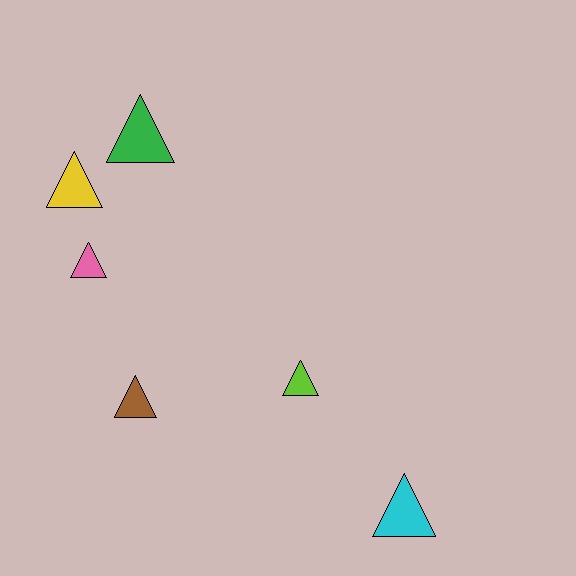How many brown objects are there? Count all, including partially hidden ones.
There is 1 brown object.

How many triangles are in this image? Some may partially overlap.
There are 6 triangles.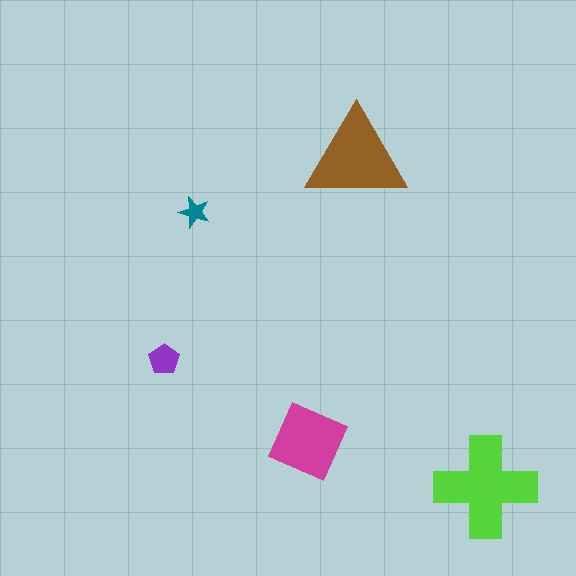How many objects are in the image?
There are 5 objects in the image.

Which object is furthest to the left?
The purple pentagon is leftmost.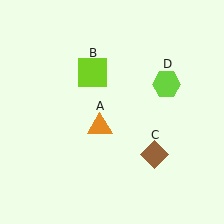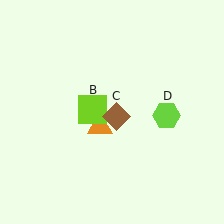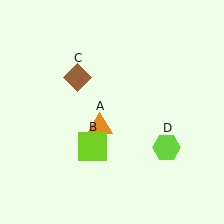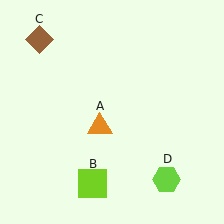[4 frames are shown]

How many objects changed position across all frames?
3 objects changed position: lime square (object B), brown diamond (object C), lime hexagon (object D).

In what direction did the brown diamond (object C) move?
The brown diamond (object C) moved up and to the left.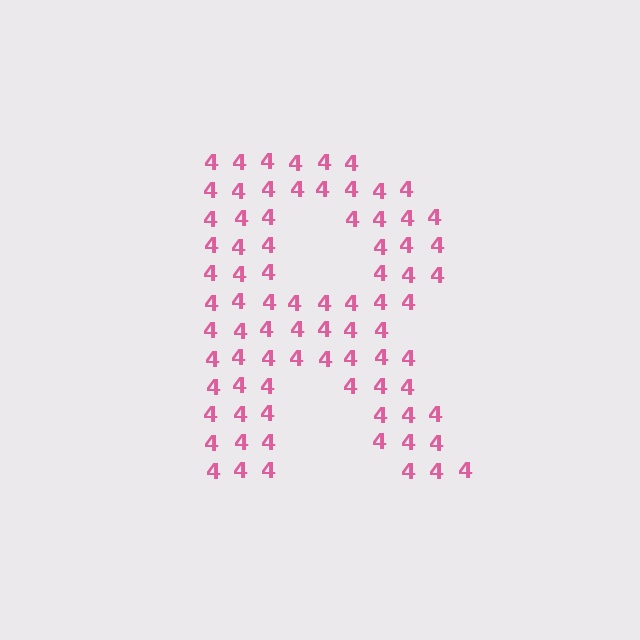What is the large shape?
The large shape is the letter R.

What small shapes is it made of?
It is made of small digit 4's.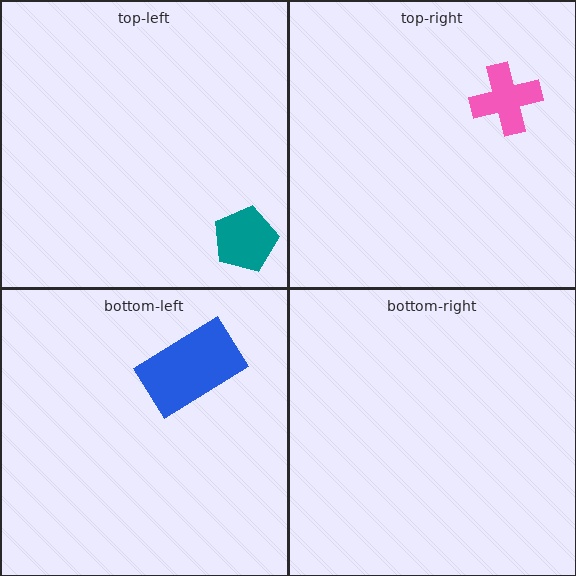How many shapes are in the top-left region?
1.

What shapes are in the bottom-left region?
The blue rectangle.